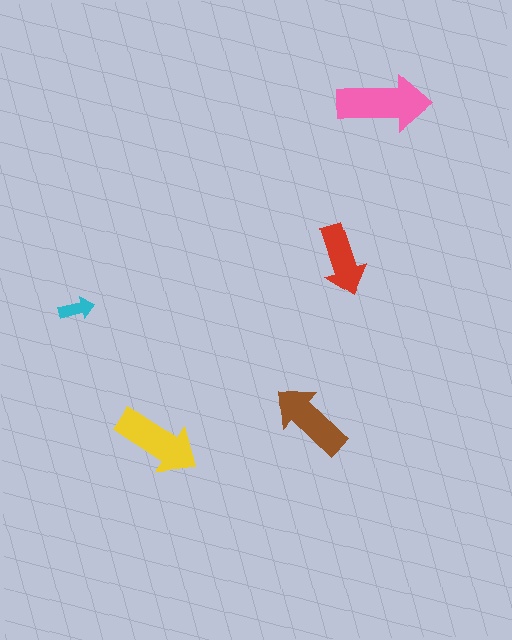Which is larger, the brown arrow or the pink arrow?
The pink one.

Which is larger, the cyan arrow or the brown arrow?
The brown one.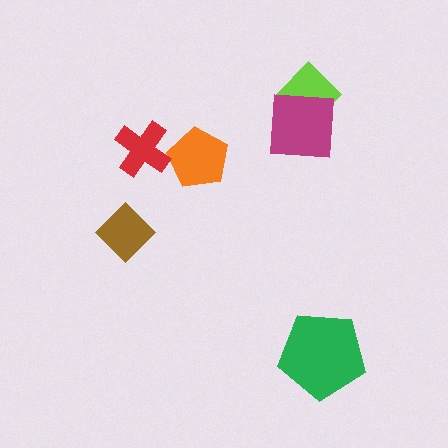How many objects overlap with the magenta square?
1 object overlaps with the magenta square.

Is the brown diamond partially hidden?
No, no other shape covers it.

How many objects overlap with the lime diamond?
1 object overlaps with the lime diamond.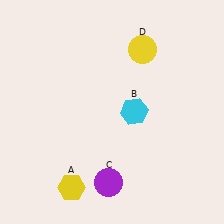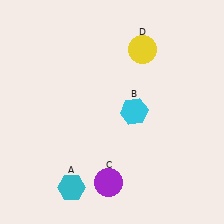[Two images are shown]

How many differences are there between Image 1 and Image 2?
There is 1 difference between the two images.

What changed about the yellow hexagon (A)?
In Image 1, A is yellow. In Image 2, it changed to cyan.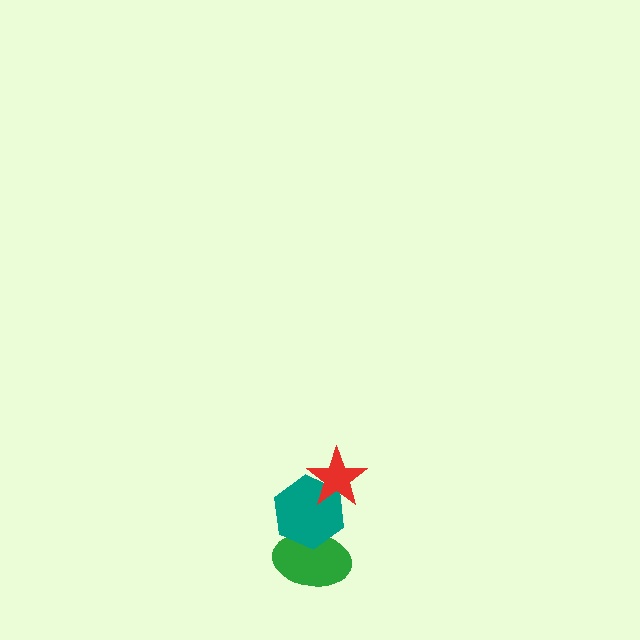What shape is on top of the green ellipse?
The teal hexagon is on top of the green ellipse.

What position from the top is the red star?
The red star is 1st from the top.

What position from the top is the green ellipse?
The green ellipse is 3rd from the top.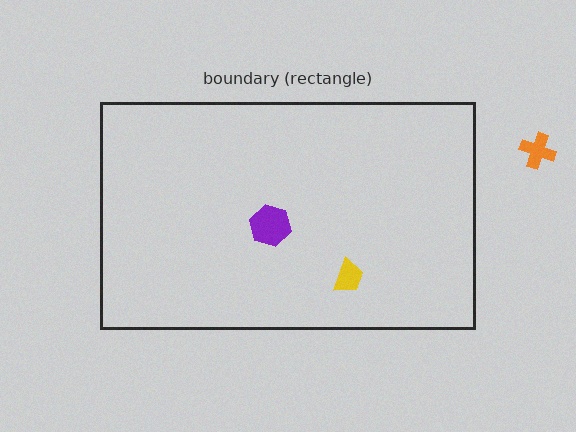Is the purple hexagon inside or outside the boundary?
Inside.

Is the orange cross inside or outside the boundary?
Outside.